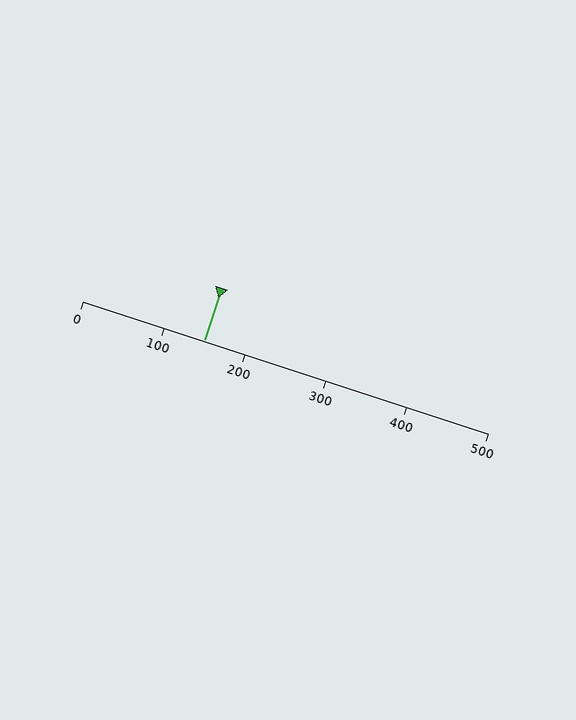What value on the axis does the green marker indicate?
The marker indicates approximately 150.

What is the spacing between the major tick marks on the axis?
The major ticks are spaced 100 apart.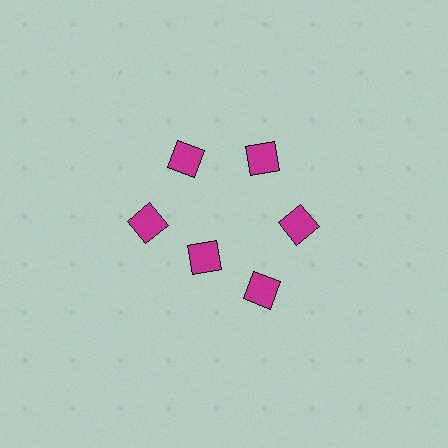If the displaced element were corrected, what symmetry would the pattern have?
It would have 6-fold rotational symmetry — the pattern would map onto itself every 60 degrees.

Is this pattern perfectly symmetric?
No. The 6 magenta diamonds are arranged in a ring, but one element near the 7 o'clock position is pulled inward toward the center, breaking the 6-fold rotational symmetry.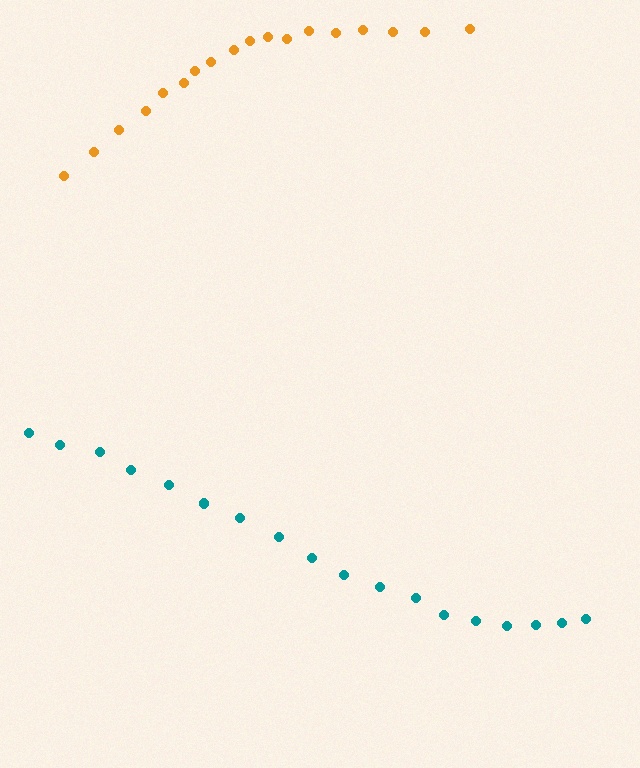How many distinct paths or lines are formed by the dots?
There are 2 distinct paths.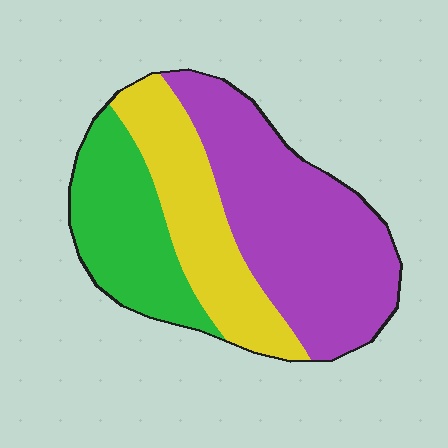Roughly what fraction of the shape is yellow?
Yellow takes up between a sixth and a third of the shape.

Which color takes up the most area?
Purple, at roughly 45%.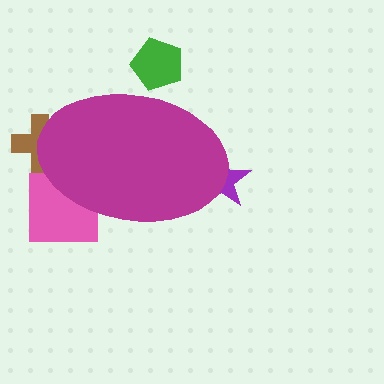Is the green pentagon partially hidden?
Yes, the green pentagon is partially hidden behind the magenta ellipse.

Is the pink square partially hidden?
Yes, the pink square is partially hidden behind the magenta ellipse.